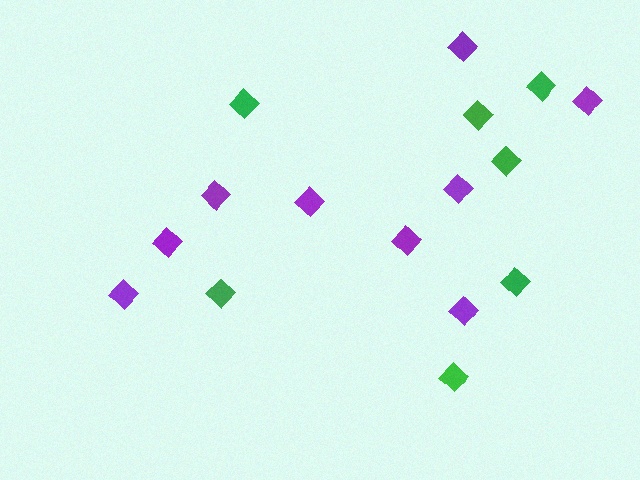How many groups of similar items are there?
There are 2 groups: one group of purple diamonds (9) and one group of green diamonds (7).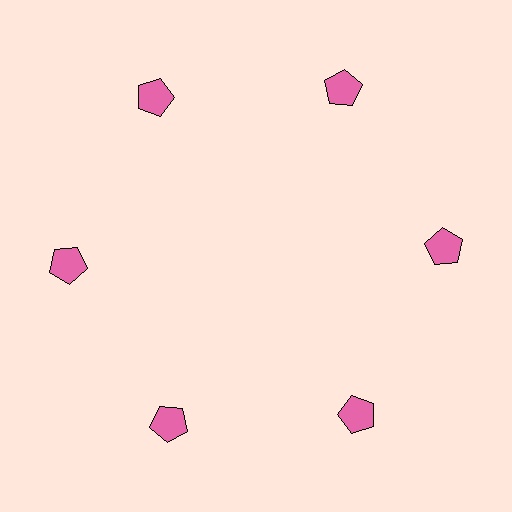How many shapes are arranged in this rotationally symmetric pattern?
There are 6 shapes, arranged in 6 groups of 1.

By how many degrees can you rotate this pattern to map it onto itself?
The pattern maps onto itself every 60 degrees of rotation.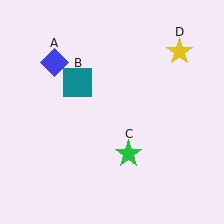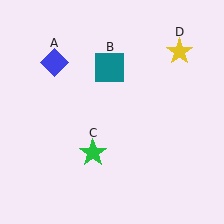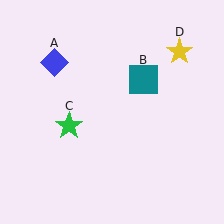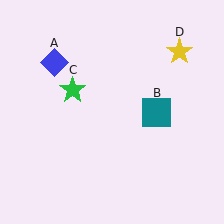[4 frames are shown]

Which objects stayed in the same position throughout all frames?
Blue diamond (object A) and yellow star (object D) remained stationary.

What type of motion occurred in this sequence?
The teal square (object B), green star (object C) rotated clockwise around the center of the scene.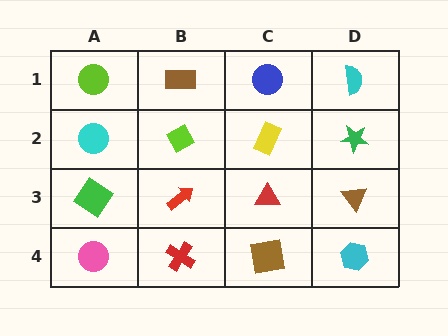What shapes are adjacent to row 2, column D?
A cyan semicircle (row 1, column D), a brown triangle (row 3, column D), a yellow rectangle (row 2, column C).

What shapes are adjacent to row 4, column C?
A red triangle (row 3, column C), a red cross (row 4, column B), a cyan hexagon (row 4, column D).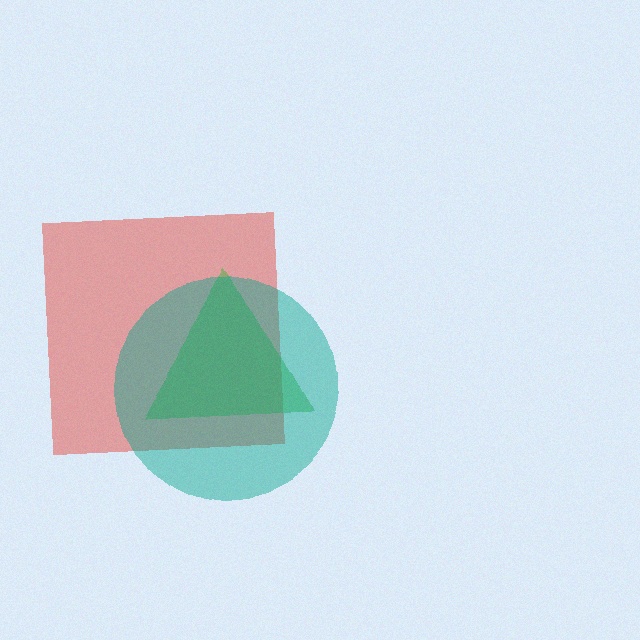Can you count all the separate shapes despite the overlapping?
Yes, there are 3 separate shapes.